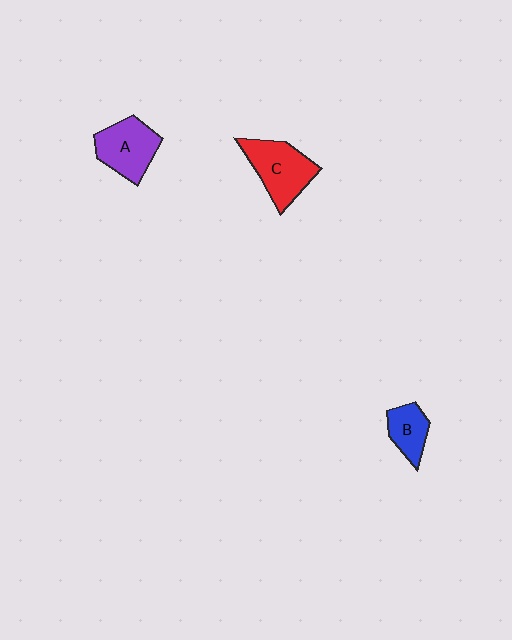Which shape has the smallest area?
Shape B (blue).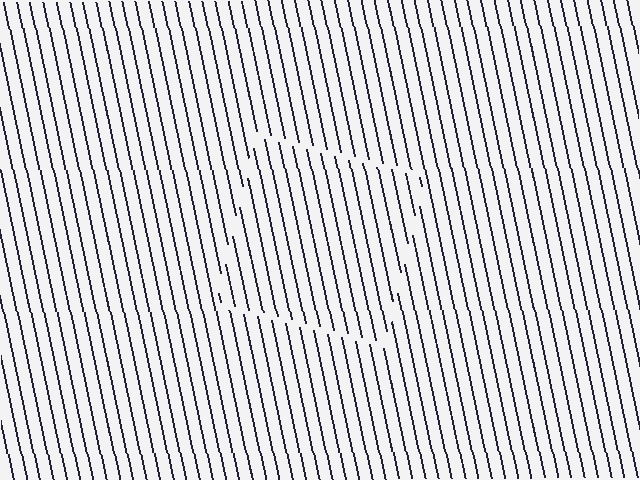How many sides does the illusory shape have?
4 sides — the line-ends trace a square.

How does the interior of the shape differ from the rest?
The interior of the shape contains the same grating, shifted by half a period — the contour is defined by the phase discontinuity where line-ends from the inner and outer gratings abut.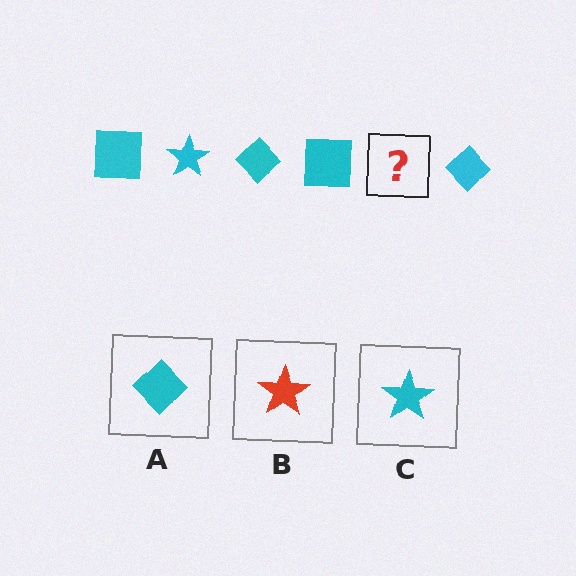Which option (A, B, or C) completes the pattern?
C.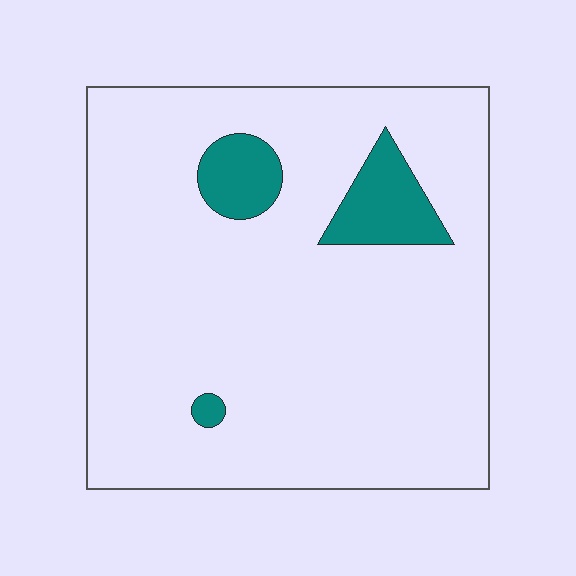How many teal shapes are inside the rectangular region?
3.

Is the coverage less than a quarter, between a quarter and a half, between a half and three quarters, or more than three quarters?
Less than a quarter.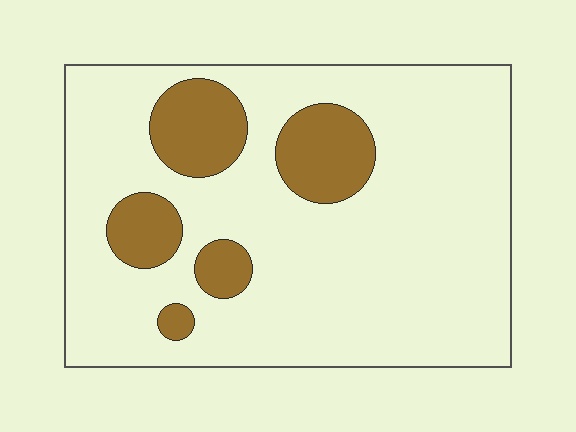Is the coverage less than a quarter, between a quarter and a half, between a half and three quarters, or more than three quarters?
Less than a quarter.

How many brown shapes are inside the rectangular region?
5.